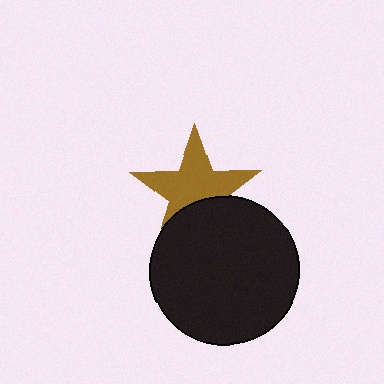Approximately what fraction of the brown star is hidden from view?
Roughly 34% of the brown star is hidden behind the black circle.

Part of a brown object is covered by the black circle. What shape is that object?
It is a star.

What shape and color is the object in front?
The object in front is a black circle.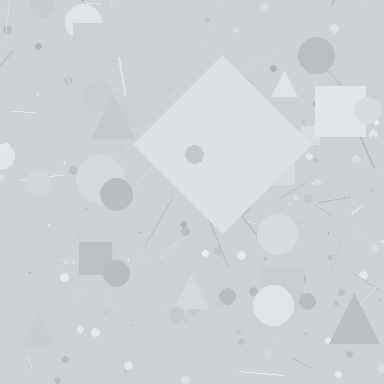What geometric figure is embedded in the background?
A diamond is embedded in the background.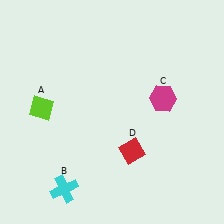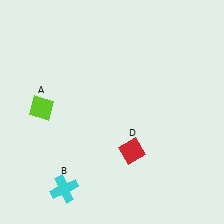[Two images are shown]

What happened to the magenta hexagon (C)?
The magenta hexagon (C) was removed in Image 2. It was in the top-right area of Image 1.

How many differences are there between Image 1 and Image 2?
There is 1 difference between the two images.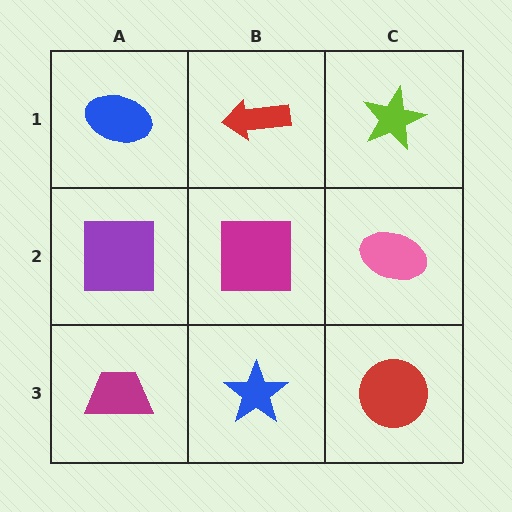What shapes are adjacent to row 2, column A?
A blue ellipse (row 1, column A), a magenta trapezoid (row 3, column A), a magenta square (row 2, column B).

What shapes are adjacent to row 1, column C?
A pink ellipse (row 2, column C), a red arrow (row 1, column B).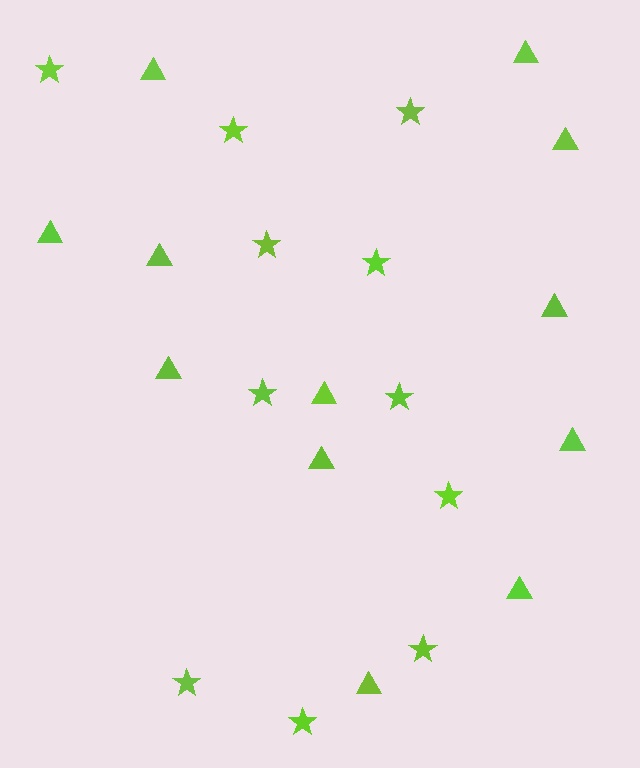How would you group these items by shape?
There are 2 groups: one group of stars (11) and one group of triangles (12).